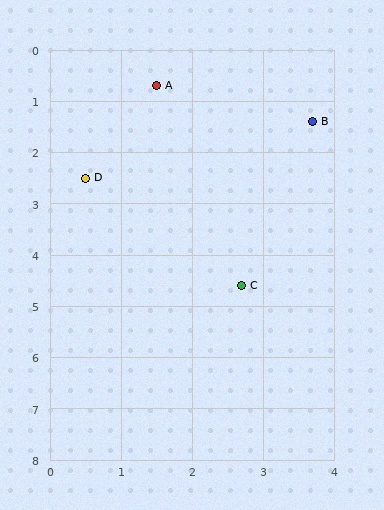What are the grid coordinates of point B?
Point B is at approximately (3.7, 1.4).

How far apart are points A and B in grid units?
Points A and B are about 2.3 grid units apart.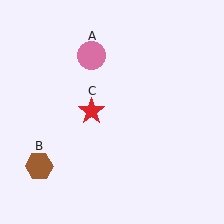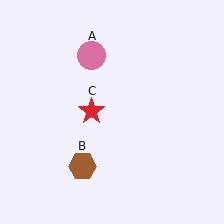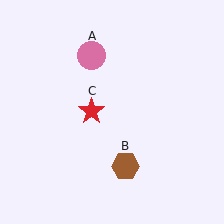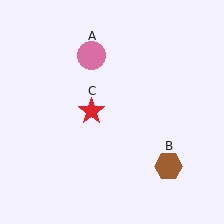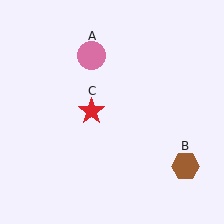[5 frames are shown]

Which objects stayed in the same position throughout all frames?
Pink circle (object A) and red star (object C) remained stationary.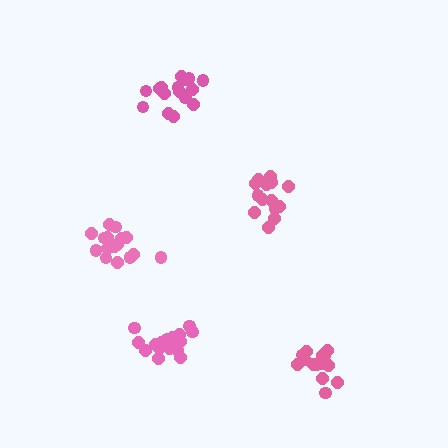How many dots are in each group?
Group 1: 14 dots, Group 2: 18 dots, Group 3: 16 dots, Group 4: 16 dots, Group 5: 16 dots (80 total).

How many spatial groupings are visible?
There are 5 spatial groupings.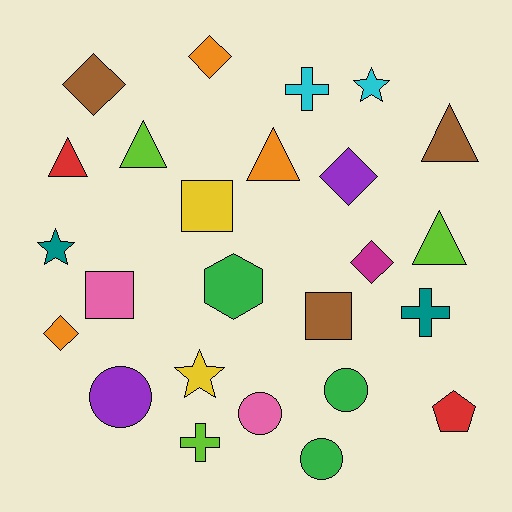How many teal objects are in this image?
There are 2 teal objects.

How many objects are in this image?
There are 25 objects.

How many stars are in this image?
There are 3 stars.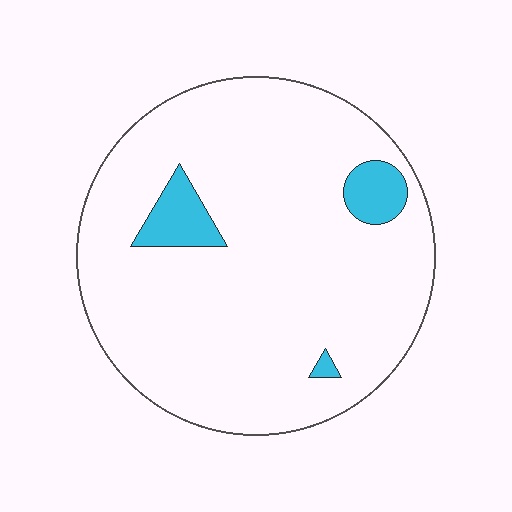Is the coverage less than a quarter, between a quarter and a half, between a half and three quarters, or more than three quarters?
Less than a quarter.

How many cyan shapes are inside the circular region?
3.